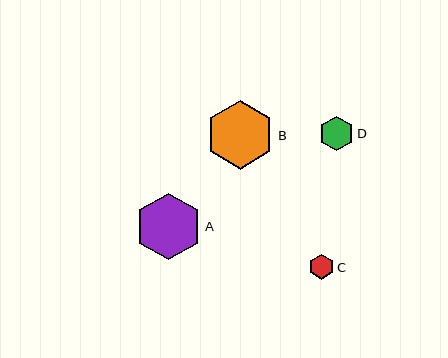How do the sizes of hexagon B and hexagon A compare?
Hexagon B and hexagon A are approximately the same size.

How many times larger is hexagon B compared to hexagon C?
Hexagon B is approximately 2.7 times the size of hexagon C.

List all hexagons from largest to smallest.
From largest to smallest: B, A, D, C.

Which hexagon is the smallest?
Hexagon C is the smallest with a size of approximately 25 pixels.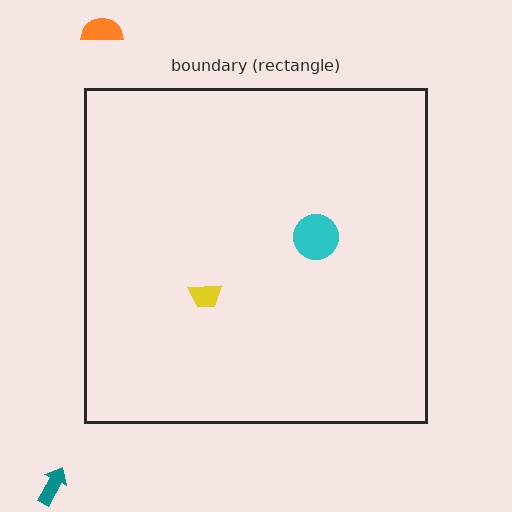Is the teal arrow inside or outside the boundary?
Outside.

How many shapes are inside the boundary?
2 inside, 2 outside.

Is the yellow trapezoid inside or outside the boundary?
Inside.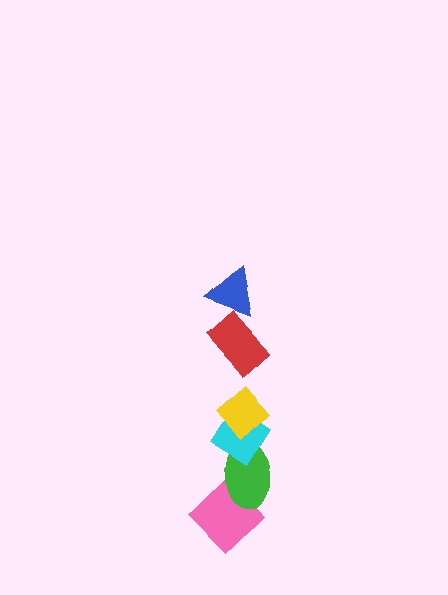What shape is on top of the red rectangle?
The blue triangle is on top of the red rectangle.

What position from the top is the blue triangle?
The blue triangle is 1st from the top.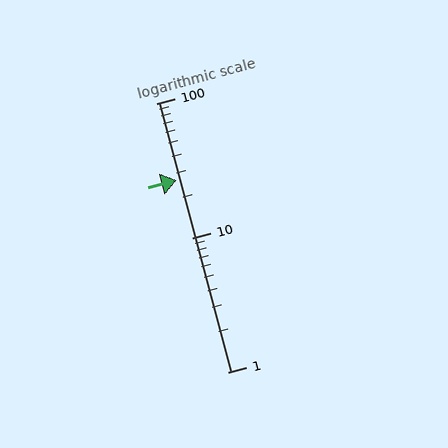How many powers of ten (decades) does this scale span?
The scale spans 2 decades, from 1 to 100.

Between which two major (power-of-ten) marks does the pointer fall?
The pointer is between 10 and 100.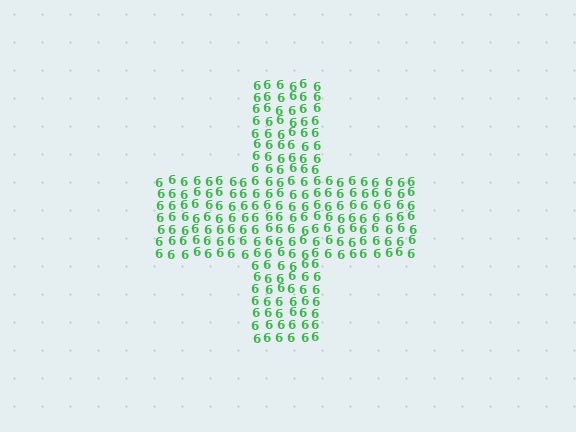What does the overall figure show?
The overall figure shows a cross.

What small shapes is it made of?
It is made of small digit 6's.